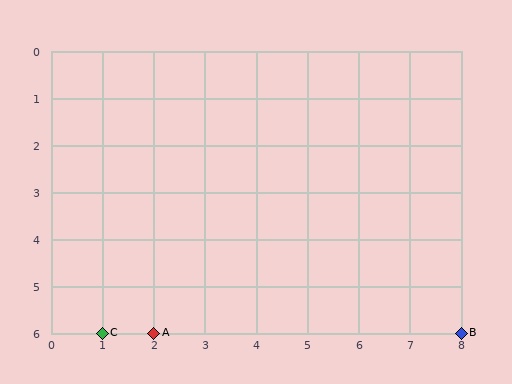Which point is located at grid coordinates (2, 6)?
Point A is at (2, 6).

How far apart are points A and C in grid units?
Points A and C are 1 column apart.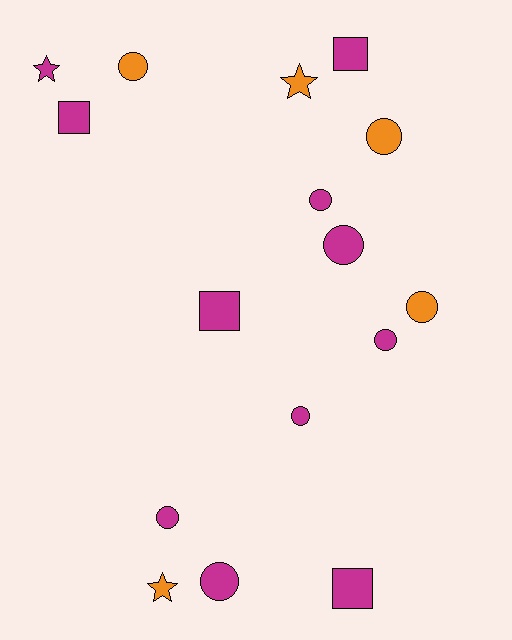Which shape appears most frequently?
Circle, with 9 objects.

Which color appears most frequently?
Magenta, with 11 objects.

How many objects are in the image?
There are 16 objects.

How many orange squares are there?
There are no orange squares.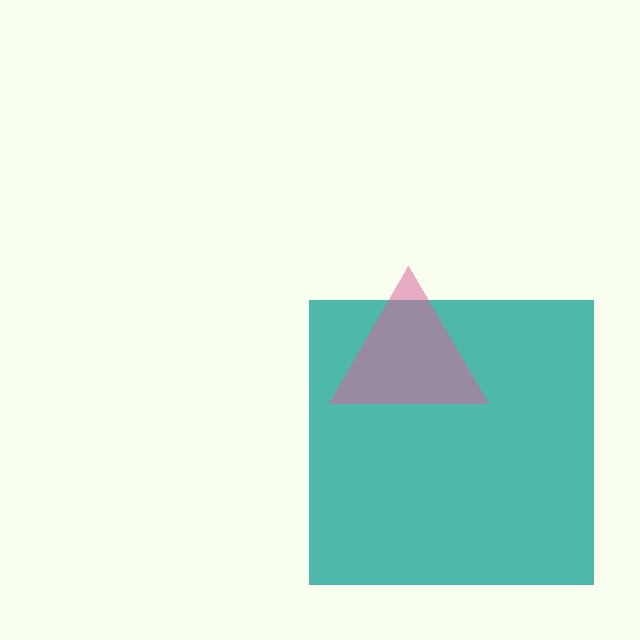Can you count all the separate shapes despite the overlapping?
Yes, there are 2 separate shapes.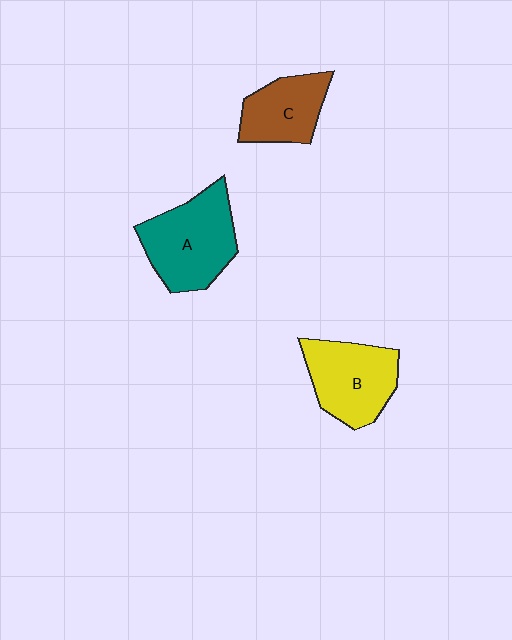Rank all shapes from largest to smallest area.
From largest to smallest: A (teal), B (yellow), C (brown).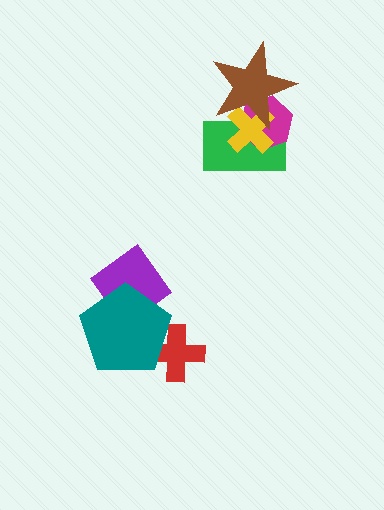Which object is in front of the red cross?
The teal pentagon is in front of the red cross.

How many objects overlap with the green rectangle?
3 objects overlap with the green rectangle.